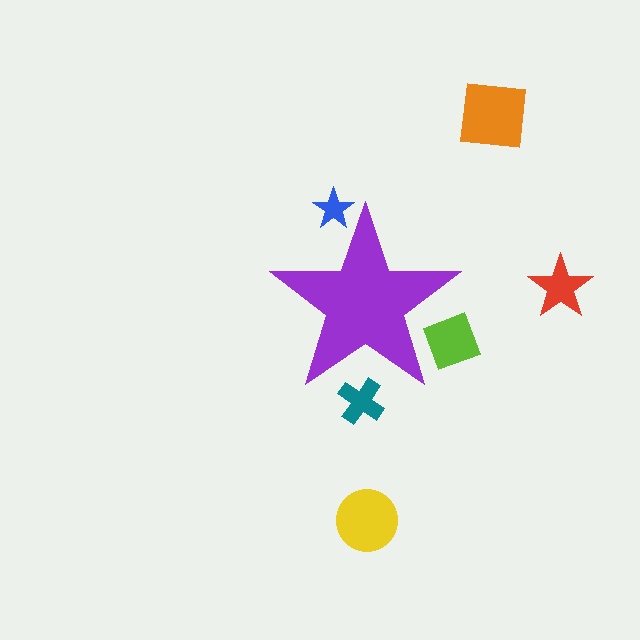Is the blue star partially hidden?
Yes, the blue star is partially hidden behind the purple star.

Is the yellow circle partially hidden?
No, the yellow circle is fully visible.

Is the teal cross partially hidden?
Yes, the teal cross is partially hidden behind the purple star.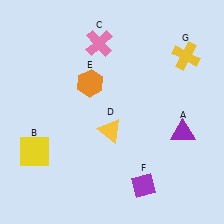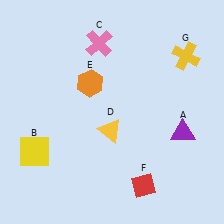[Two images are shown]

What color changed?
The diamond (F) changed from purple in Image 1 to red in Image 2.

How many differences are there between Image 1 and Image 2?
There is 1 difference between the two images.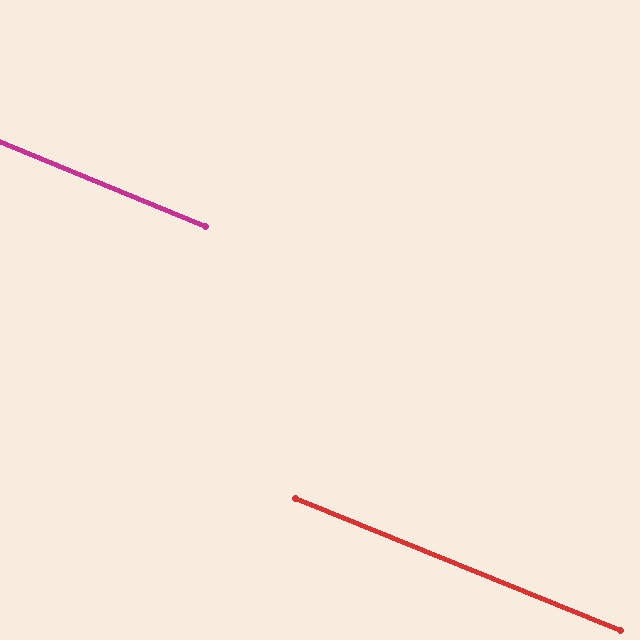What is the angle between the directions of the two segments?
Approximately 0 degrees.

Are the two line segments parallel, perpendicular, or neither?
Parallel — their directions differ by only 0.3°.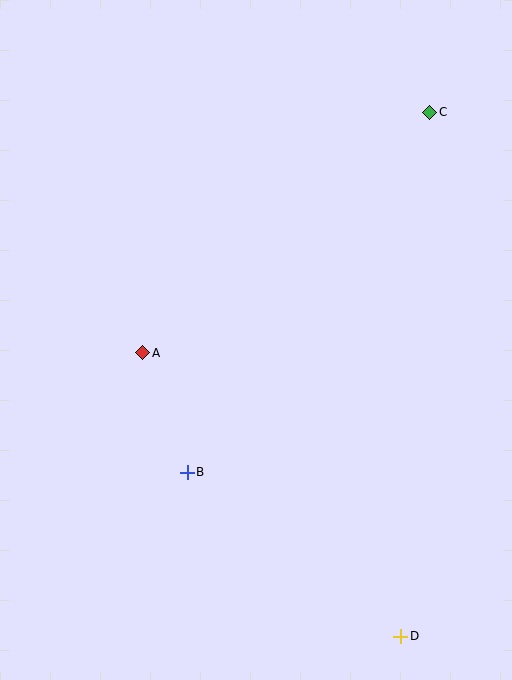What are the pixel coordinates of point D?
Point D is at (401, 636).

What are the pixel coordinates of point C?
Point C is at (430, 112).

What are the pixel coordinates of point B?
Point B is at (187, 472).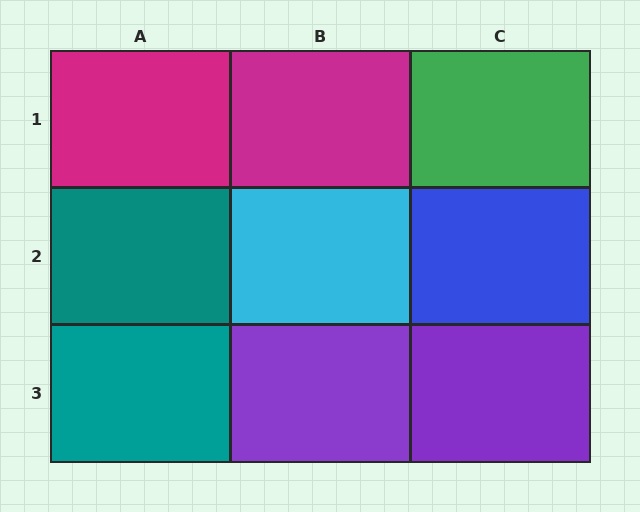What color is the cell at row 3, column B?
Purple.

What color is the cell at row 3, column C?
Purple.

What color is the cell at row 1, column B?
Magenta.